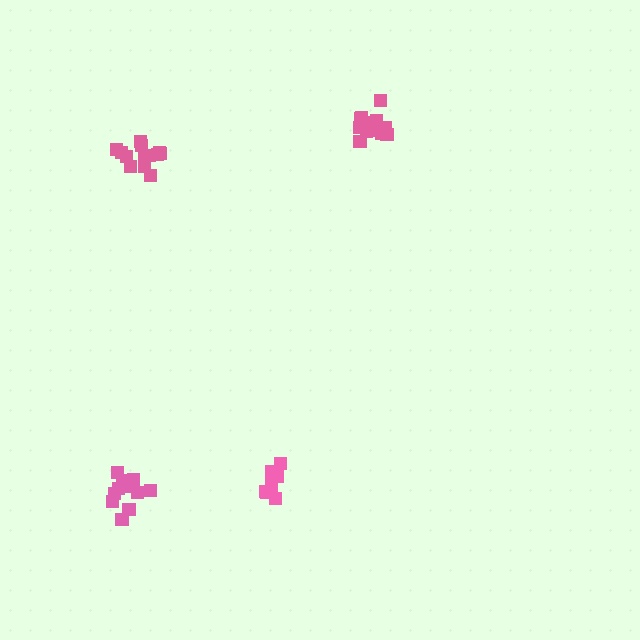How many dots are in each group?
Group 1: 13 dots, Group 2: 8 dots, Group 3: 13 dots, Group 4: 13 dots (47 total).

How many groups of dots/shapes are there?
There are 4 groups.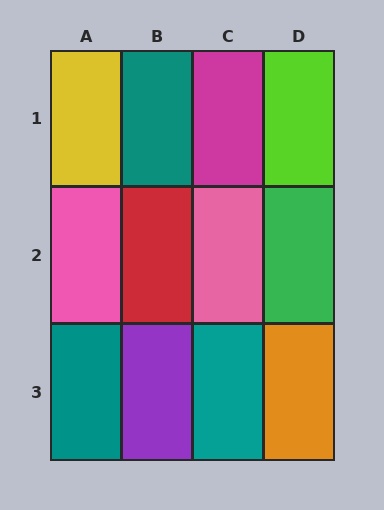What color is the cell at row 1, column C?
Magenta.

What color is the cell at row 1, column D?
Lime.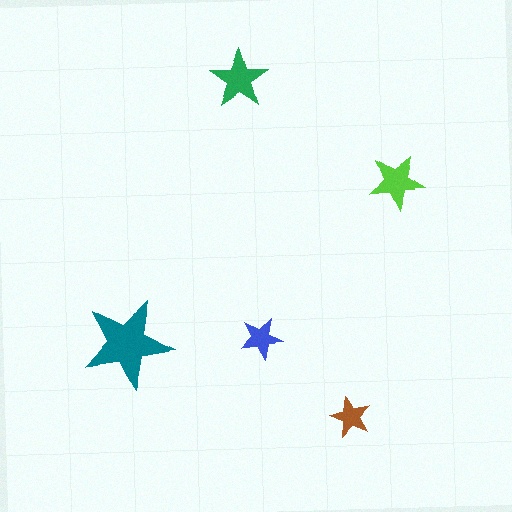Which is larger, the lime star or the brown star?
The lime one.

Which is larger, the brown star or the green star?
The green one.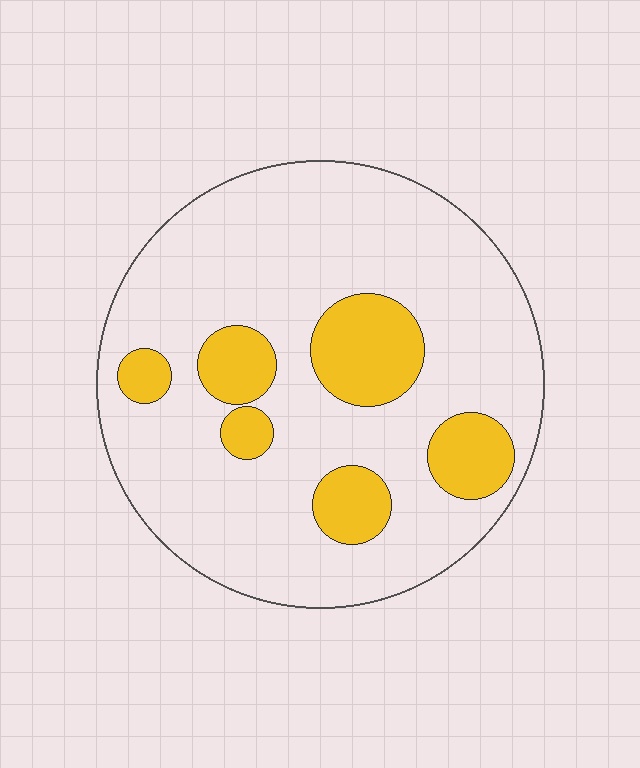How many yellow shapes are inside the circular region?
6.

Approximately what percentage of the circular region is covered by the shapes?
Approximately 20%.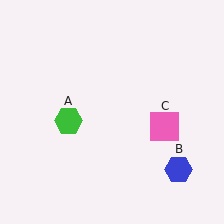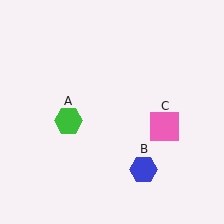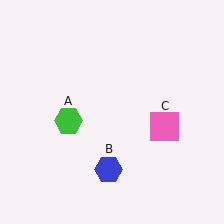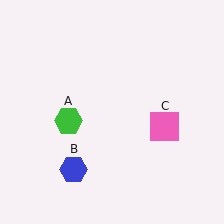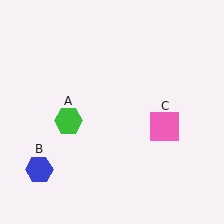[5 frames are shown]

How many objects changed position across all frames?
1 object changed position: blue hexagon (object B).